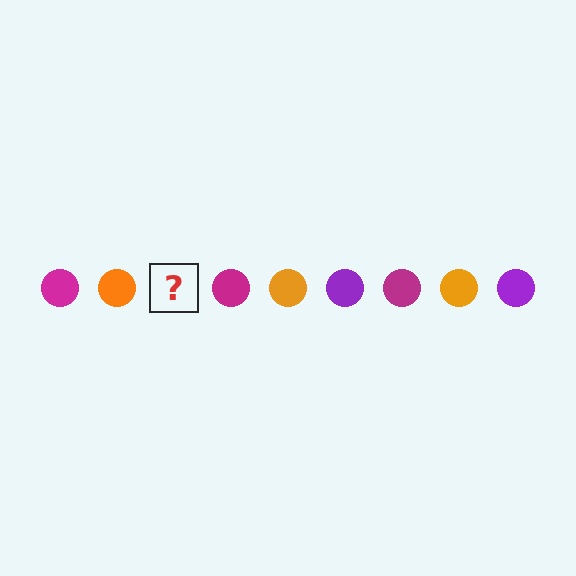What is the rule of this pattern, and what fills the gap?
The rule is that the pattern cycles through magenta, orange, purple circles. The gap should be filled with a purple circle.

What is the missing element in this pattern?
The missing element is a purple circle.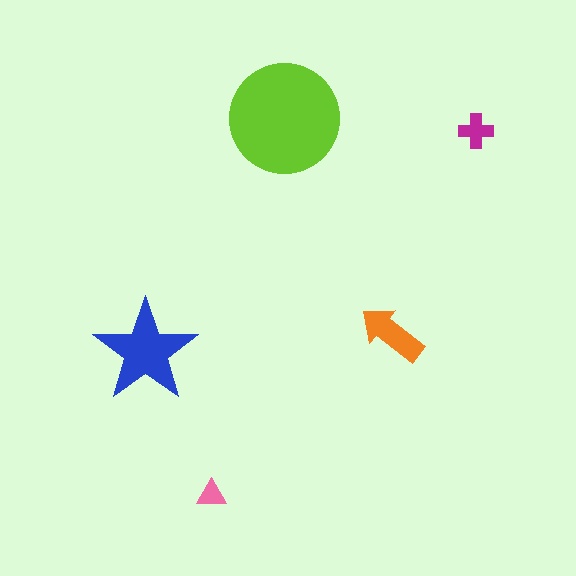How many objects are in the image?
There are 5 objects in the image.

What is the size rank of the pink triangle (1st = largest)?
5th.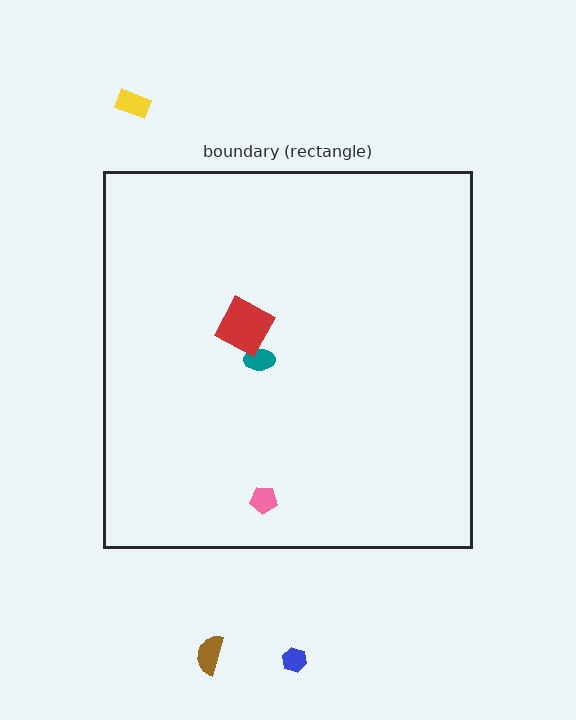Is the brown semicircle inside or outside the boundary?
Outside.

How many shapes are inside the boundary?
3 inside, 3 outside.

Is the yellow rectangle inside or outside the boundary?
Outside.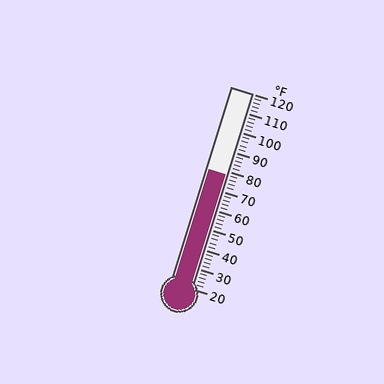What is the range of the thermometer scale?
The thermometer scale ranges from 20°F to 120°F.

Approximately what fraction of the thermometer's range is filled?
The thermometer is filled to approximately 60% of its range.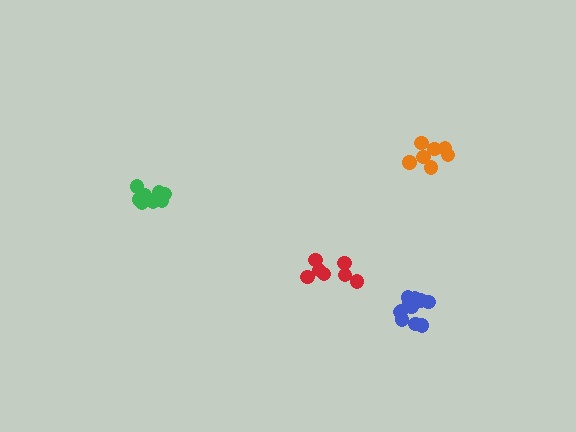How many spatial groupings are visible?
There are 4 spatial groupings.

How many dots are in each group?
Group 1: 7 dots, Group 2: 7 dots, Group 3: 9 dots, Group 4: 11 dots (34 total).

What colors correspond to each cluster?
The clusters are colored: red, orange, green, blue.